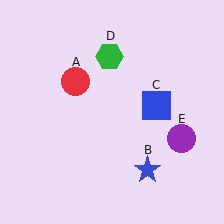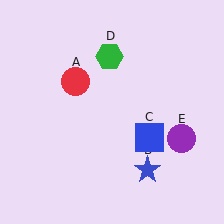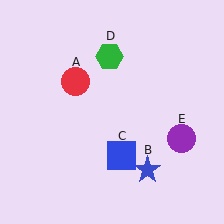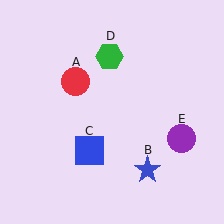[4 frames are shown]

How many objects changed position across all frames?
1 object changed position: blue square (object C).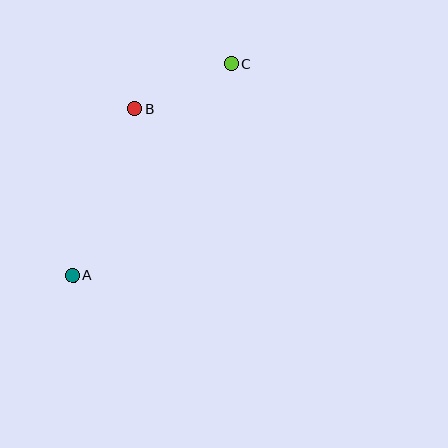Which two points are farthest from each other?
Points A and C are farthest from each other.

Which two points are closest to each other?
Points B and C are closest to each other.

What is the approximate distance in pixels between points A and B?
The distance between A and B is approximately 178 pixels.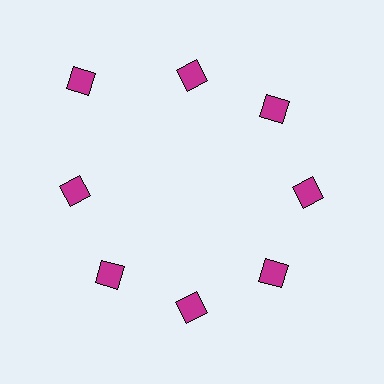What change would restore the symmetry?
The symmetry would be restored by moving it inward, back onto the ring so that all 8 diamonds sit at equal angles and equal distance from the center.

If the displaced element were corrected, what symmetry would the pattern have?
It would have 8-fold rotational symmetry — the pattern would map onto itself every 45 degrees.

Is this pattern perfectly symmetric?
No. The 8 magenta diamonds are arranged in a ring, but one element near the 10 o'clock position is pushed outward from the center, breaking the 8-fold rotational symmetry.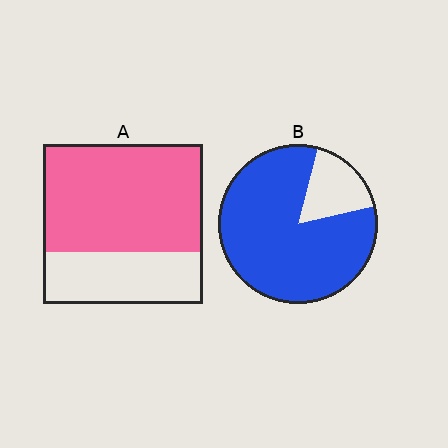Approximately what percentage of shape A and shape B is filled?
A is approximately 70% and B is approximately 85%.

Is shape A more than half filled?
Yes.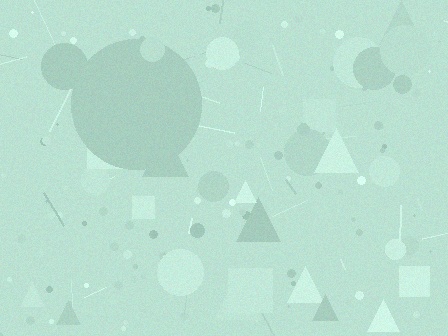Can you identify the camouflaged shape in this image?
The camouflaged shape is a circle.